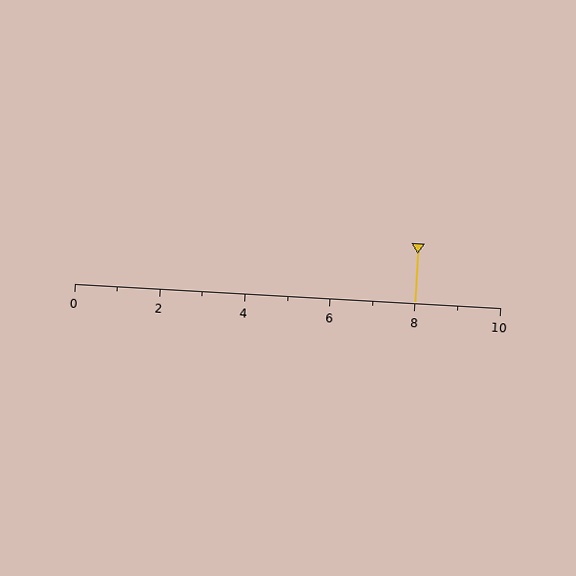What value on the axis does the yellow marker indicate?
The marker indicates approximately 8.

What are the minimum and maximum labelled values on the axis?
The axis runs from 0 to 10.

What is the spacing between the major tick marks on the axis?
The major ticks are spaced 2 apart.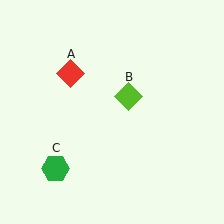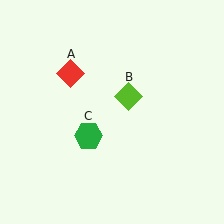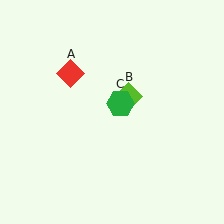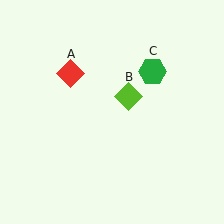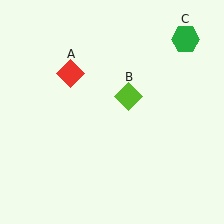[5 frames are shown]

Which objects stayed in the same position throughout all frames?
Red diamond (object A) and lime diamond (object B) remained stationary.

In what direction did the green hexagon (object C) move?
The green hexagon (object C) moved up and to the right.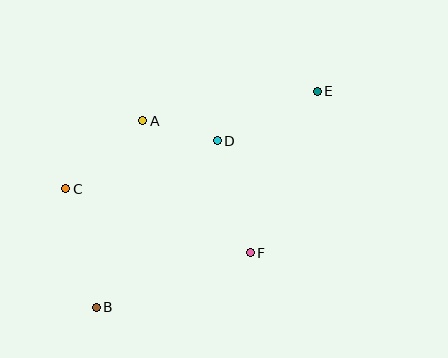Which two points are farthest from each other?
Points B and E are farthest from each other.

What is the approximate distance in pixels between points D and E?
The distance between D and E is approximately 112 pixels.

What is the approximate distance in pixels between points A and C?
The distance between A and C is approximately 103 pixels.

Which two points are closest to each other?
Points A and D are closest to each other.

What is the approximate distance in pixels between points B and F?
The distance between B and F is approximately 163 pixels.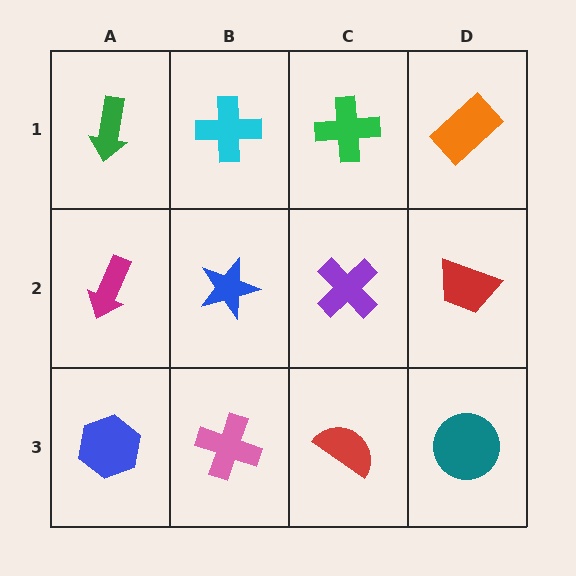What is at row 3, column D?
A teal circle.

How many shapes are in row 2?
4 shapes.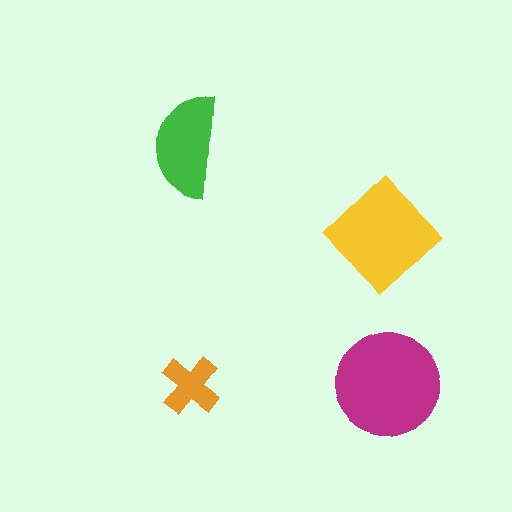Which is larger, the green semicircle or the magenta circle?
The magenta circle.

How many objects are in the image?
There are 4 objects in the image.